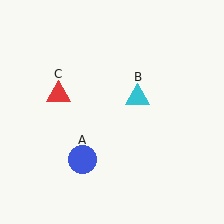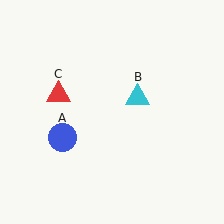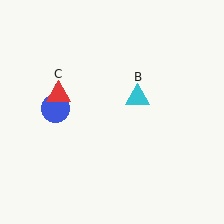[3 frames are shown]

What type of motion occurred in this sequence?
The blue circle (object A) rotated clockwise around the center of the scene.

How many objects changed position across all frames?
1 object changed position: blue circle (object A).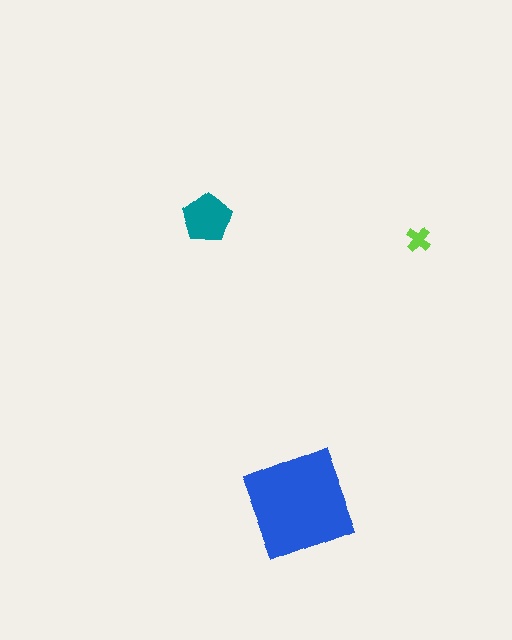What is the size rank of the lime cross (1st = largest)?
3rd.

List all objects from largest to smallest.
The blue diamond, the teal pentagon, the lime cross.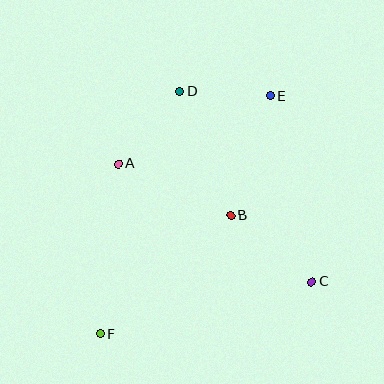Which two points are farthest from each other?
Points E and F are farthest from each other.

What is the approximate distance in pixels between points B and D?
The distance between B and D is approximately 134 pixels.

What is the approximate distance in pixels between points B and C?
The distance between B and C is approximately 104 pixels.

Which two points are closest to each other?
Points D and E are closest to each other.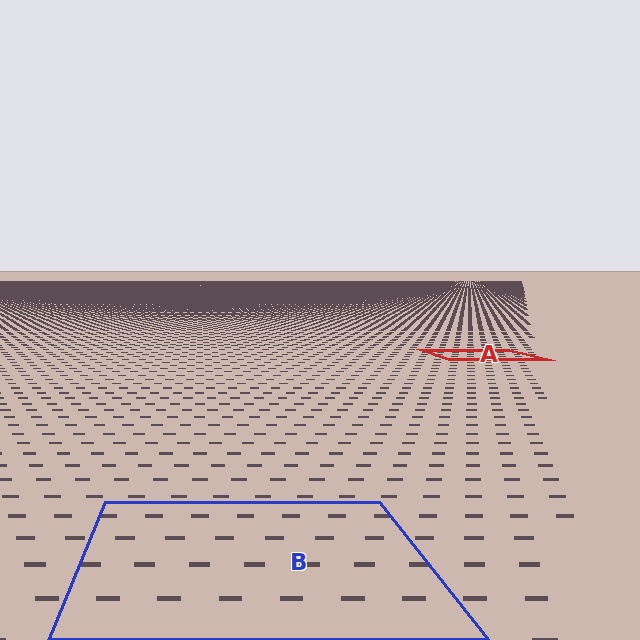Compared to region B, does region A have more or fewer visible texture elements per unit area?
Region A has more texture elements per unit area — they are packed more densely because it is farther away.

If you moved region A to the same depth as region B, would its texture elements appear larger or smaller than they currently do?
They would appear larger. At a closer depth, the same texture elements are projected at a bigger on-screen size.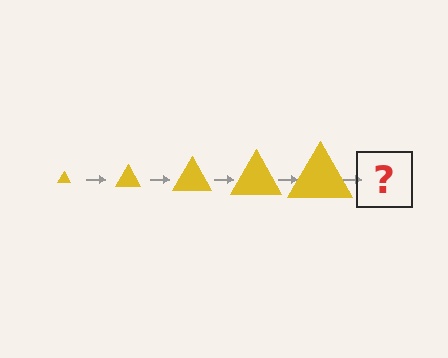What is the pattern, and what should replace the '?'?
The pattern is that the triangle gets progressively larger each step. The '?' should be a yellow triangle, larger than the previous one.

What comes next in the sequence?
The next element should be a yellow triangle, larger than the previous one.